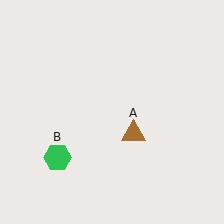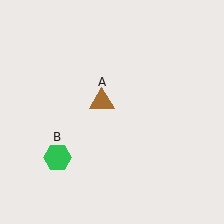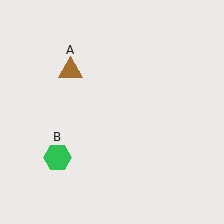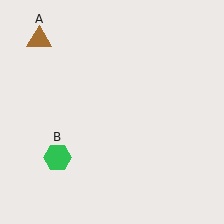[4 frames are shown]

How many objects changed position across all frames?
1 object changed position: brown triangle (object A).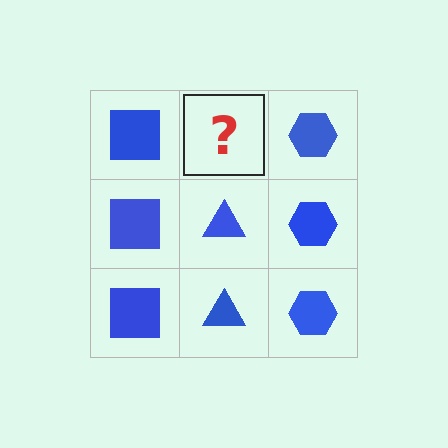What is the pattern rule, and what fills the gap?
The rule is that each column has a consistent shape. The gap should be filled with a blue triangle.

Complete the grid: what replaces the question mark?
The question mark should be replaced with a blue triangle.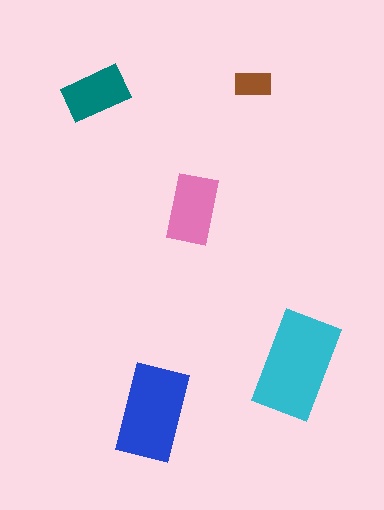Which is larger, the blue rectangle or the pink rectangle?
The blue one.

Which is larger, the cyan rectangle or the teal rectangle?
The cyan one.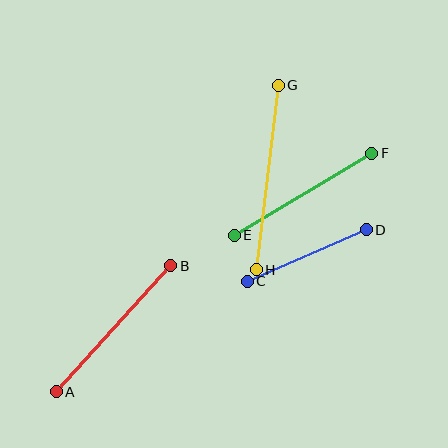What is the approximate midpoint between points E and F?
The midpoint is at approximately (303, 194) pixels.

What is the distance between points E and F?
The distance is approximately 160 pixels.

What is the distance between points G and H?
The distance is approximately 186 pixels.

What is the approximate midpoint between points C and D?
The midpoint is at approximately (307, 255) pixels.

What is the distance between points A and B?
The distance is approximately 170 pixels.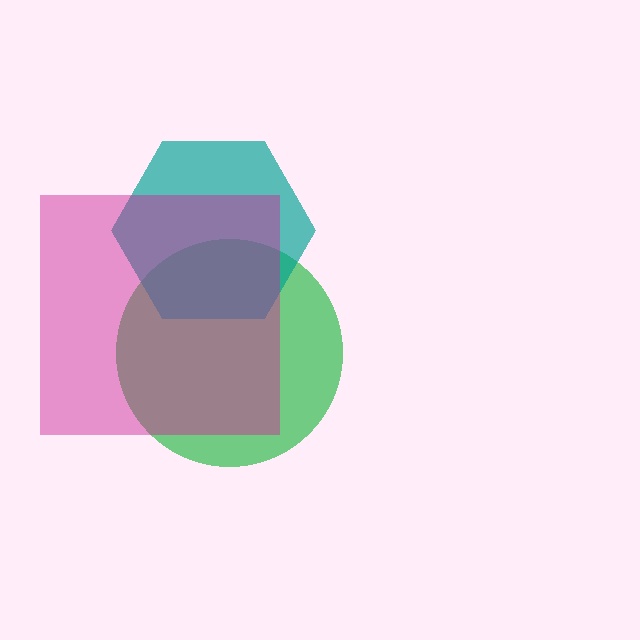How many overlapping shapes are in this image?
There are 3 overlapping shapes in the image.